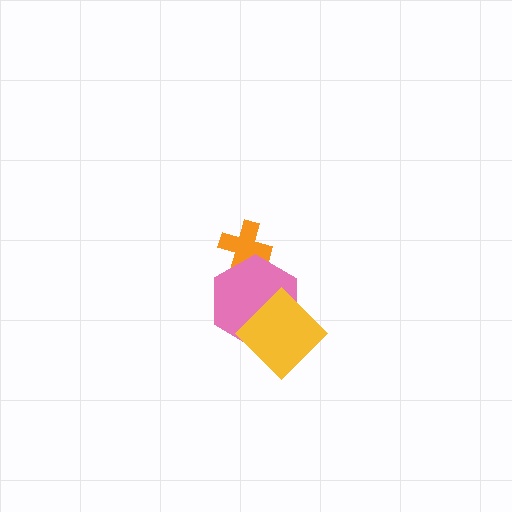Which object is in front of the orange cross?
The pink hexagon is in front of the orange cross.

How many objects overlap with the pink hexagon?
2 objects overlap with the pink hexagon.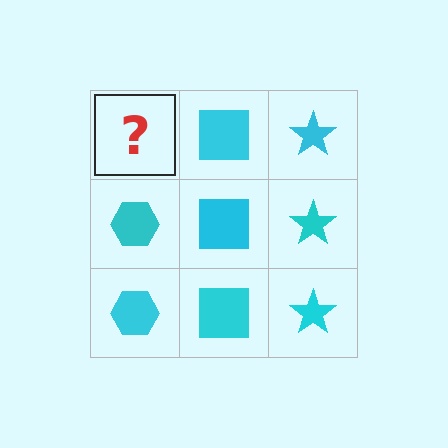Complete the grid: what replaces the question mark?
The question mark should be replaced with a cyan hexagon.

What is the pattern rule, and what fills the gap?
The rule is that each column has a consistent shape. The gap should be filled with a cyan hexagon.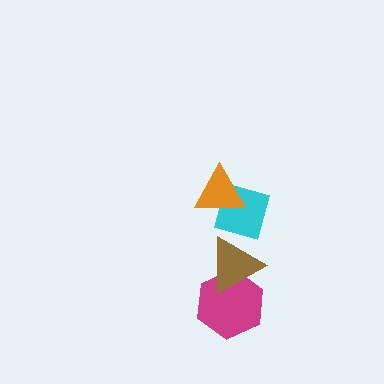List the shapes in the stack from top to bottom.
From top to bottom: the orange triangle, the cyan diamond, the brown triangle, the magenta hexagon.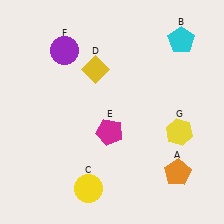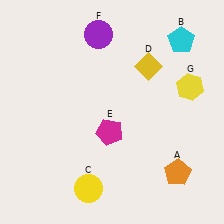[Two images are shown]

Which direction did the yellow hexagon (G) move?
The yellow hexagon (G) moved up.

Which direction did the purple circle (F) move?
The purple circle (F) moved right.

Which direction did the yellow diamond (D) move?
The yellow diamond (D) moved right.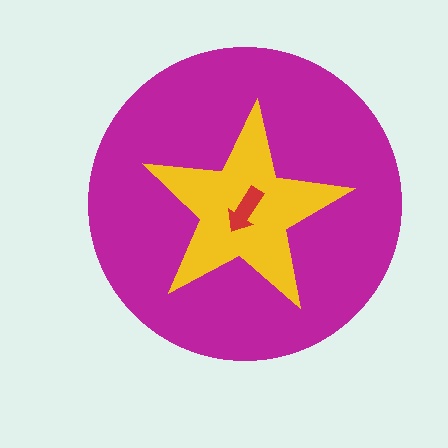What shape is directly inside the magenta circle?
The yellow star.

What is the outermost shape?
The magenta circle.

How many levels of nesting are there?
3.